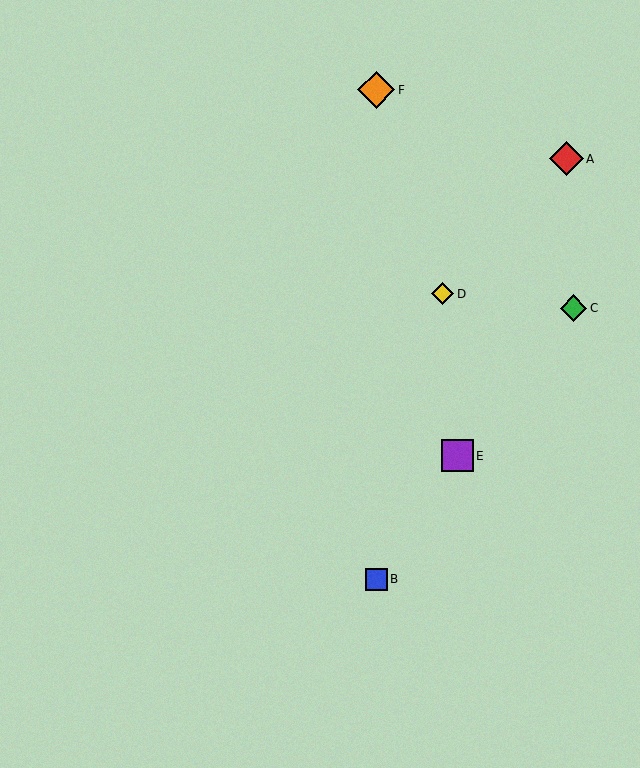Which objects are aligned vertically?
Objects B, F are aligned vertically.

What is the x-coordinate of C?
Object C is at x≈574.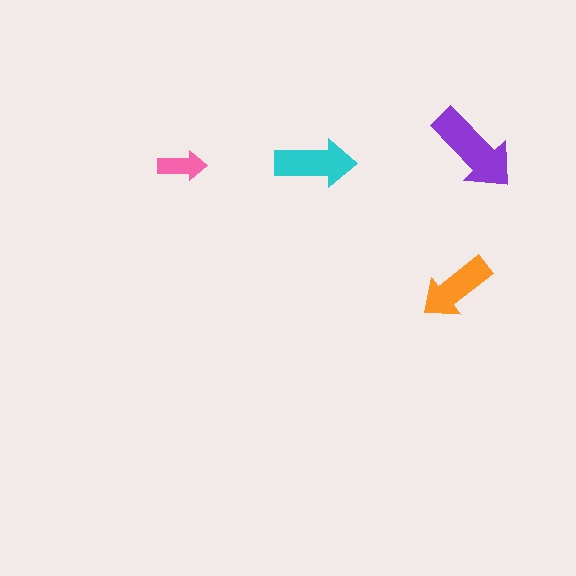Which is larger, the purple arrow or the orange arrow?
The purple one.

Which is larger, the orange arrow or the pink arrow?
The orange one.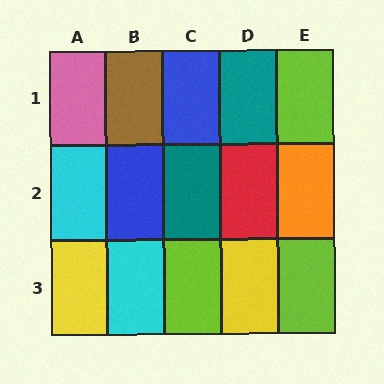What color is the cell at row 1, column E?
Lime.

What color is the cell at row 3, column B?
Cyan.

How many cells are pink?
1 cell is pink.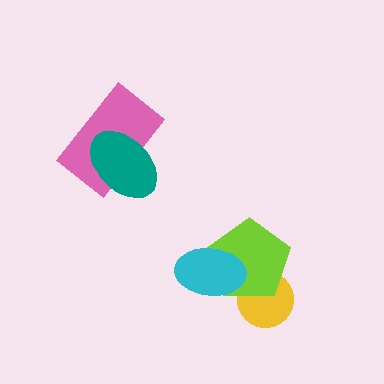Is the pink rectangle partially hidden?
Yes, it is partially covered by another shape.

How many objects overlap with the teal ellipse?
1 object overlaps with the teal ellipse.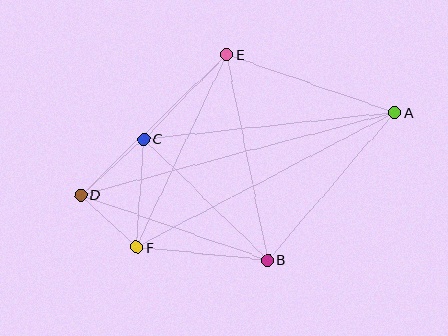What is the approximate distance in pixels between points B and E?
The distance between B and E is approximately 209 pixels.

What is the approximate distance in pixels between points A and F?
The distance between A and F is approximately 291 pixels.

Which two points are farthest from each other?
Points A and D are farthest from each other.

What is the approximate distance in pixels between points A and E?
The distance between A and E is approximately 178 pixels.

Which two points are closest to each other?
Points D and F are closest to each other.